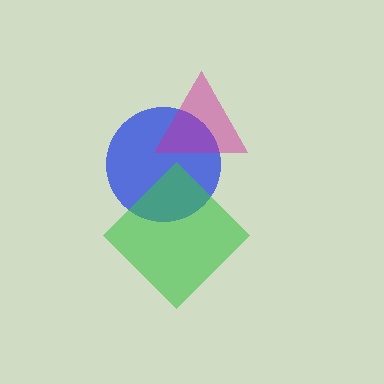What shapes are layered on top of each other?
The layered shapes are: a blue circle, a magenta triangle, a green diamond.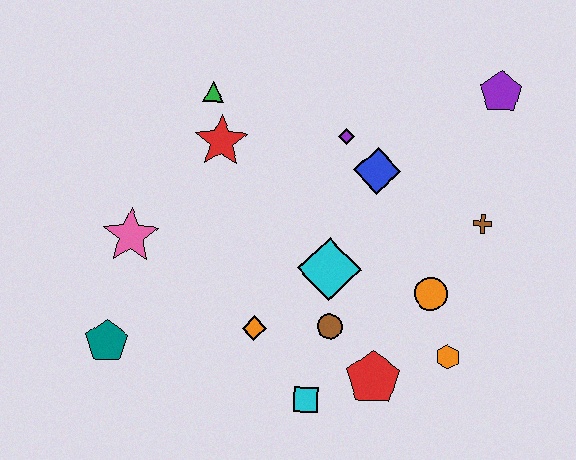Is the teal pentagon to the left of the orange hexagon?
Yes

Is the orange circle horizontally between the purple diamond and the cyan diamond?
No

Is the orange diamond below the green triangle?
Yes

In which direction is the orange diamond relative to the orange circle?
The orange diamond is to the left of the orange circle.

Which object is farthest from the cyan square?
The purple pentagon is farthest from the cyan square.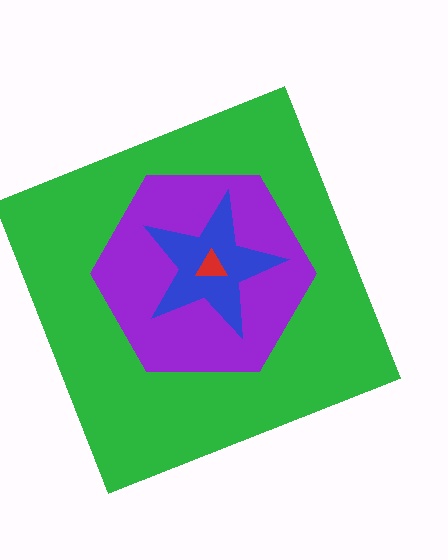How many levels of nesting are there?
4.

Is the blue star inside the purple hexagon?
Yes.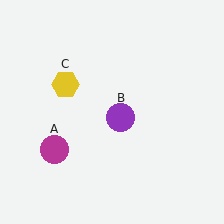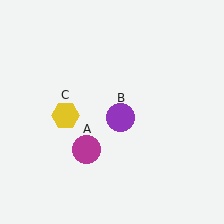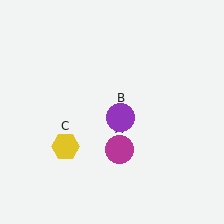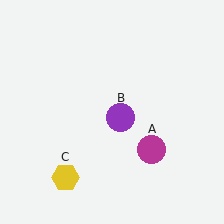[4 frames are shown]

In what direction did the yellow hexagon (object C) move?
The yellow hexagon (object C) moved down.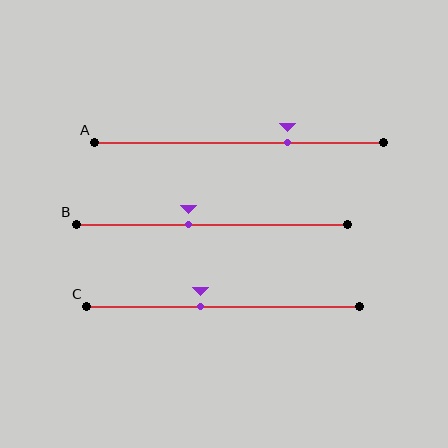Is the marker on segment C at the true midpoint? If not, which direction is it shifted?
No, the marker on segment C is shifted to the left by about 8% of the segment length.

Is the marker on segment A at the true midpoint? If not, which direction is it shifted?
No, the marker on segment A is shifted to the right by about 17% of the segment length.